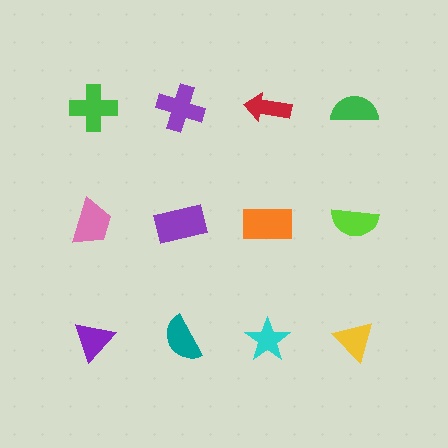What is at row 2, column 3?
An orange rectangle.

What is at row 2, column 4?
A lime semicircle.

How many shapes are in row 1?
4 shapes.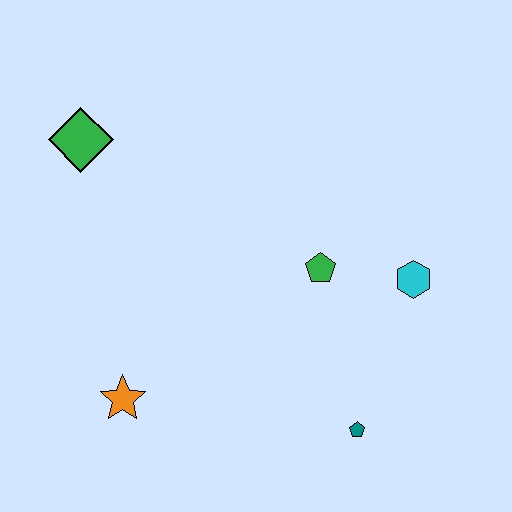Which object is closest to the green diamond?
The orange star is closest to the green diamond.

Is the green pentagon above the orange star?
Yes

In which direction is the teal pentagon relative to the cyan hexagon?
The teal pentagon is below the cyan hexagon.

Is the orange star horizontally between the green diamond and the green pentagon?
Yes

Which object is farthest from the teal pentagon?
The green diamond is farthest from the teal pentagon.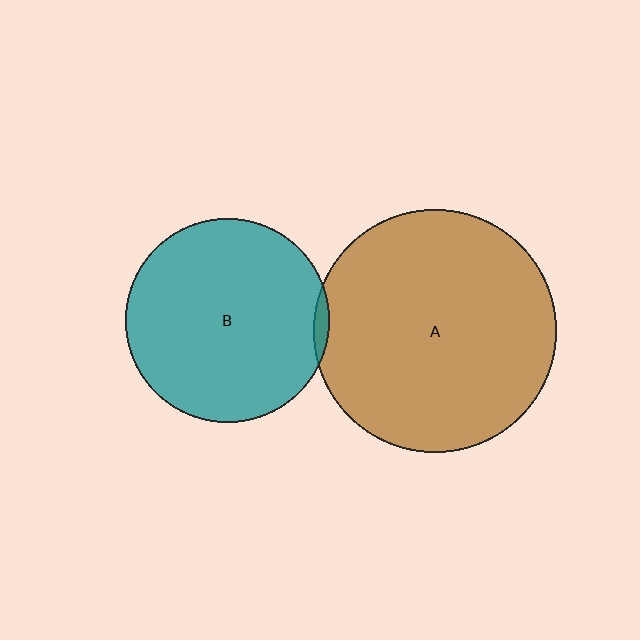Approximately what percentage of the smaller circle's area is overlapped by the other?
Approximately 5%.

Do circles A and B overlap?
Yes.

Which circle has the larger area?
Circle A (brown).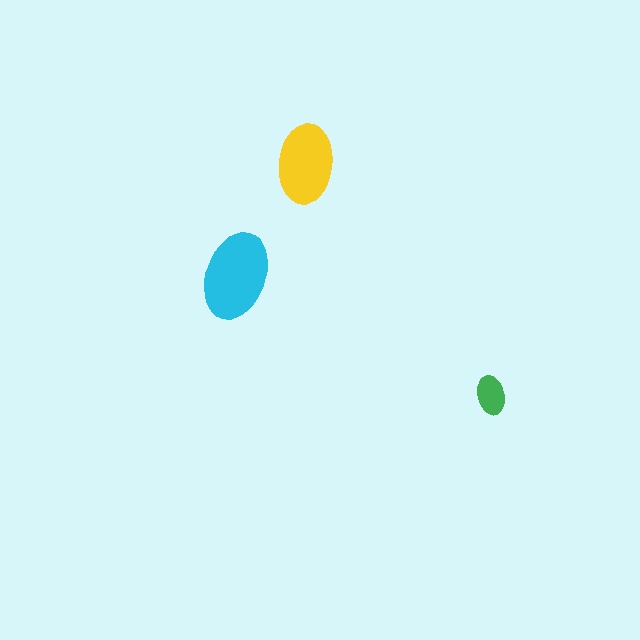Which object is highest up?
The yellow ellipse is topmost.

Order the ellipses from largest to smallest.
the cyan one, the yellow one, the green one.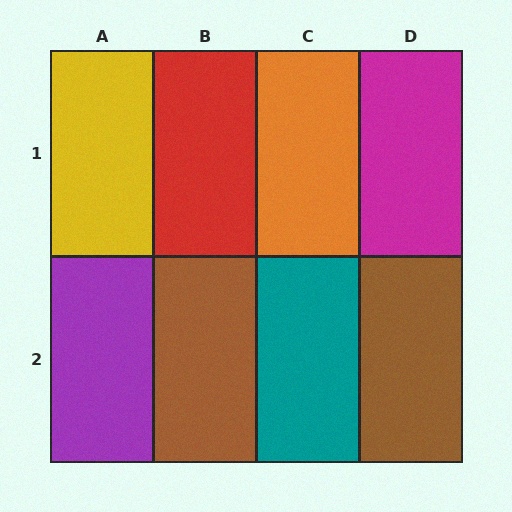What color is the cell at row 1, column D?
Magenta.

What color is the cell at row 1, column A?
Yellow.